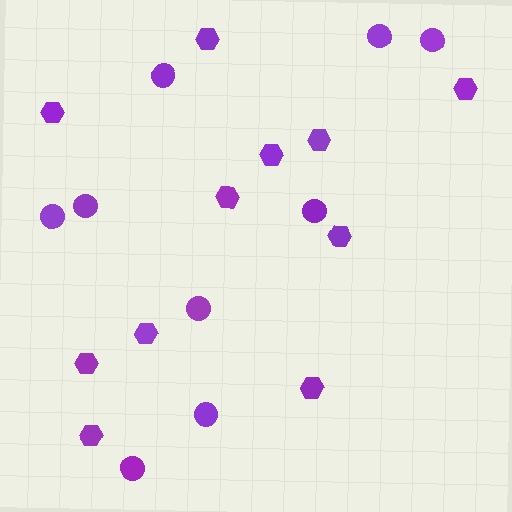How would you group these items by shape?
There are 2 groups: one group of circles (9) and one group of hexagons (11).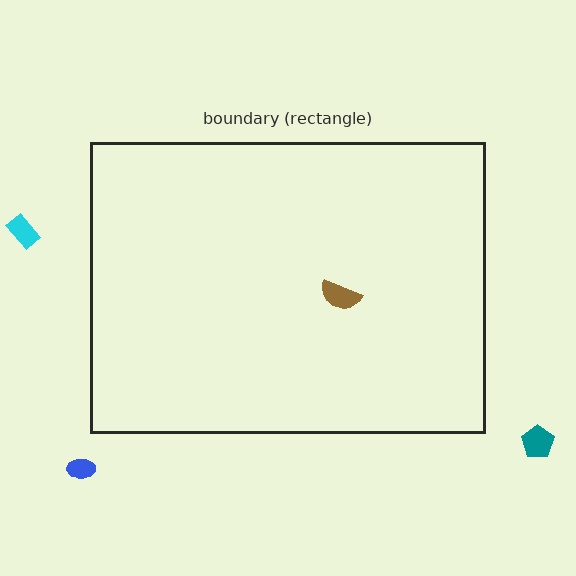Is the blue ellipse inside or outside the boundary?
Outside.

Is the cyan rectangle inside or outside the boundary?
Outside.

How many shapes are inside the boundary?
1 inside, 3 outside.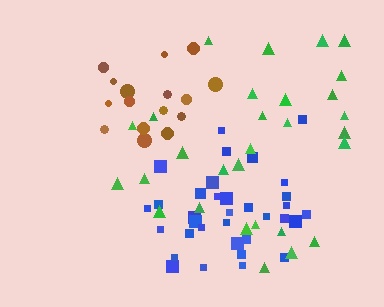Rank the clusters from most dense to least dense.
brown, blue, green.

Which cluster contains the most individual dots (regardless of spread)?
Blue (34).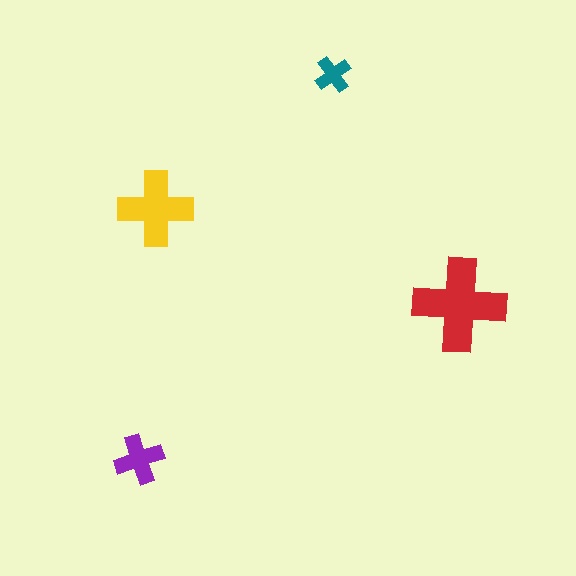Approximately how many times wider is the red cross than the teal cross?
About 2.5 times wider.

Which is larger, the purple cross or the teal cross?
The purple one.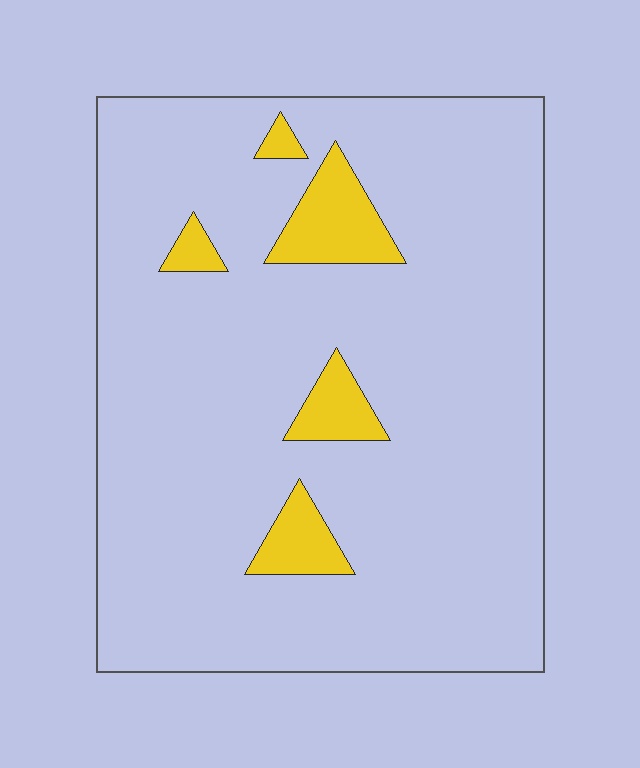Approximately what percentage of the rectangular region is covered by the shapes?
Approximately 10%.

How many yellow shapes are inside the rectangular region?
5.